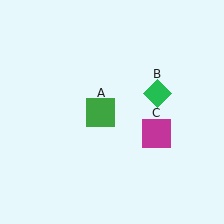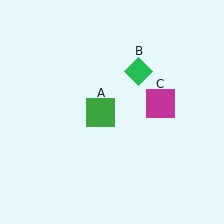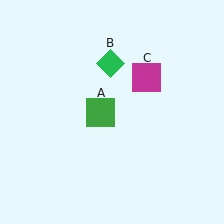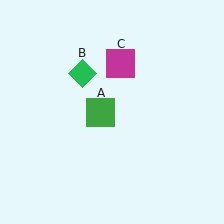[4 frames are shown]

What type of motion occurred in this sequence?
The green diamond (object B), magenta square (object C) rotated counterclockwise around the center of the scene.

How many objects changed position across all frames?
2 objects changed position: green diamond (object B), magenta square (object C).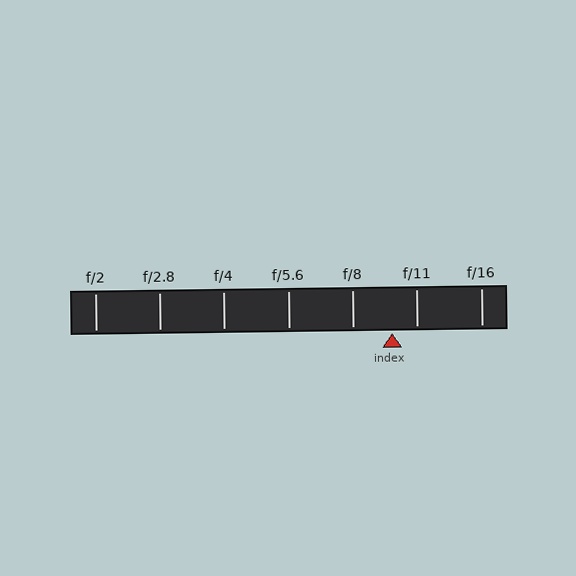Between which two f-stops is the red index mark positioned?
The index mark is between f/8 and f/11.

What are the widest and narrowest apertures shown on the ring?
The widest aperture shown is f/2 and the narrowest is f/16.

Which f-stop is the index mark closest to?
The index mark is closest to f/11.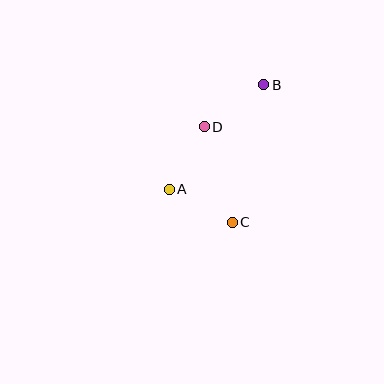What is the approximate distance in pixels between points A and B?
The distance between A and B is approximately 141 pixels.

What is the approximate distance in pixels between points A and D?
The distance between A and D is approximately 72 pixels.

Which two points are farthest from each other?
Points B and C are farthest from each other.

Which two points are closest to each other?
Points A and C are closest to each other.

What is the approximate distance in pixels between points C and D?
The distance between C and D is approximately 99 pixels.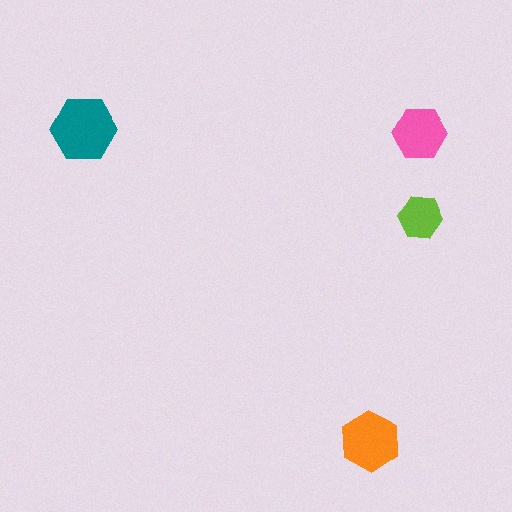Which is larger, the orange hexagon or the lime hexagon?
The orange one.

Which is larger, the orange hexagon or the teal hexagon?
The teal one.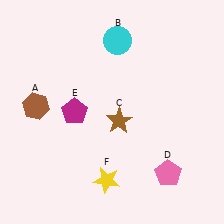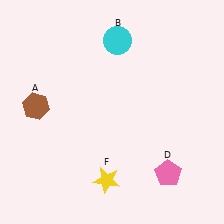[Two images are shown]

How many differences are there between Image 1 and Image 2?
There are 2 differences between the two images.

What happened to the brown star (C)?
The brown star (C) was removed in Image 2. It was in the bottom-right area of Image 1.